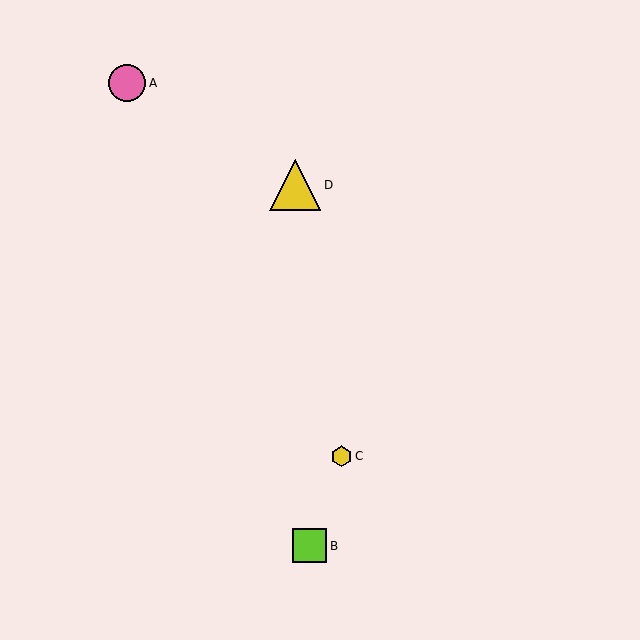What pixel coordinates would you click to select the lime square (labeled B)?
Click at (310, 546) to select the lime square B.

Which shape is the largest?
The yellow triangle (labeled D) is the largest.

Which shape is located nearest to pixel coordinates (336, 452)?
The yellow hexagon (labeled C) at (341, 456) is nearest to that location.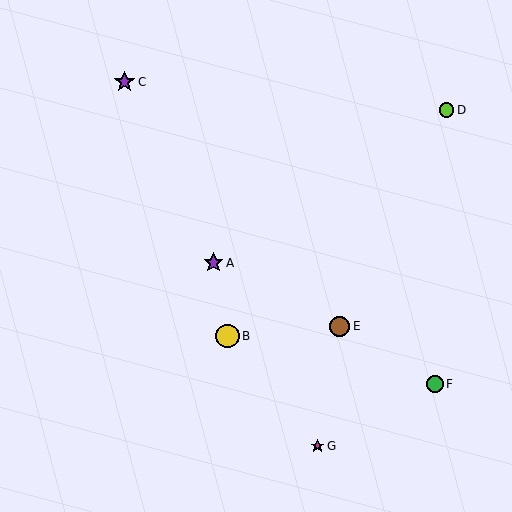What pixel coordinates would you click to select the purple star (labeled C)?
Click at (125, 82) to select the purple star C.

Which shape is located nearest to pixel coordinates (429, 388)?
The green circle (labeled F) at (435, 384) is nearest to that location.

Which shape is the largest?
The yellow circle (labeled B) is the largest.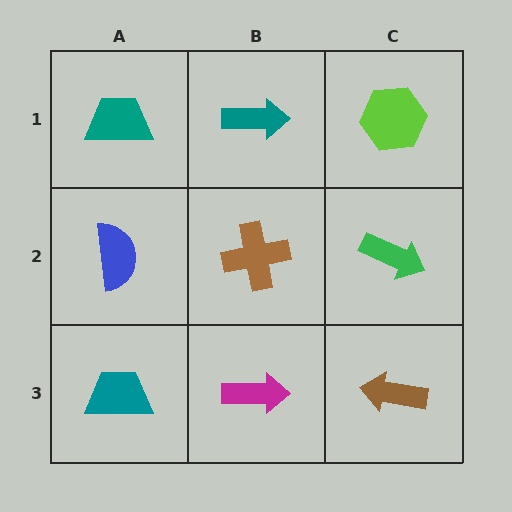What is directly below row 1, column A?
A blue semicircle.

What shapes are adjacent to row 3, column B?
A brown cross (row 2, column B), a teal trapezoid (row 3, column A), a brown arrow (row 3, column C).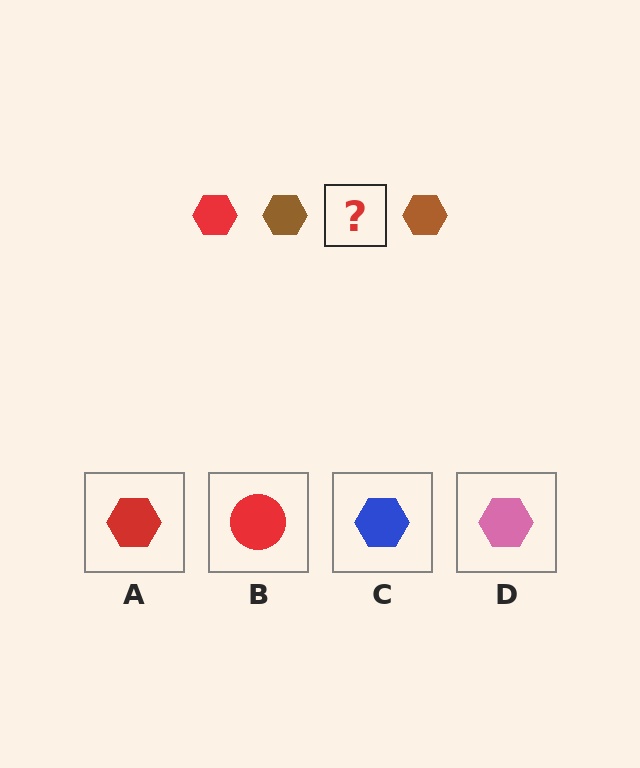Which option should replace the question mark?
Option A.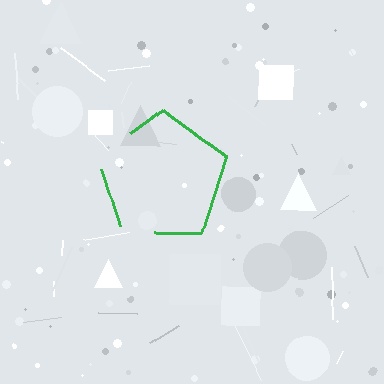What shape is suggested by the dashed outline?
The dashed outline suggests a pentagon.